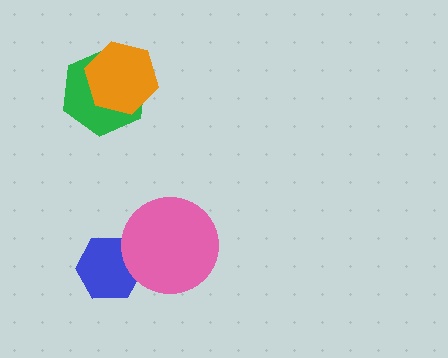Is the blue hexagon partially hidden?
Yes, it is partially covered by another shape.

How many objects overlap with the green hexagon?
1 object overlaps with the green hexagon.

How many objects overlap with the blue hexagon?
1 object overlaps with the blue hexagon.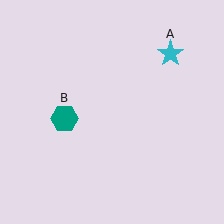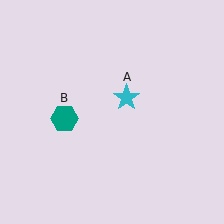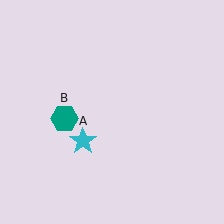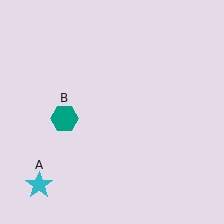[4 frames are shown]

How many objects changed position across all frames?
1 object changed position: cyan star (object A).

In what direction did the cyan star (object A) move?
The cyan star (object A) moved down and to the left.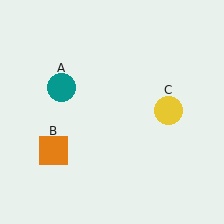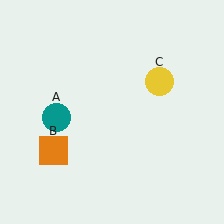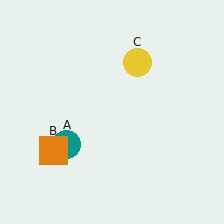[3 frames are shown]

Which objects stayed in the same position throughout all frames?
Orange square (object B) remained stationary.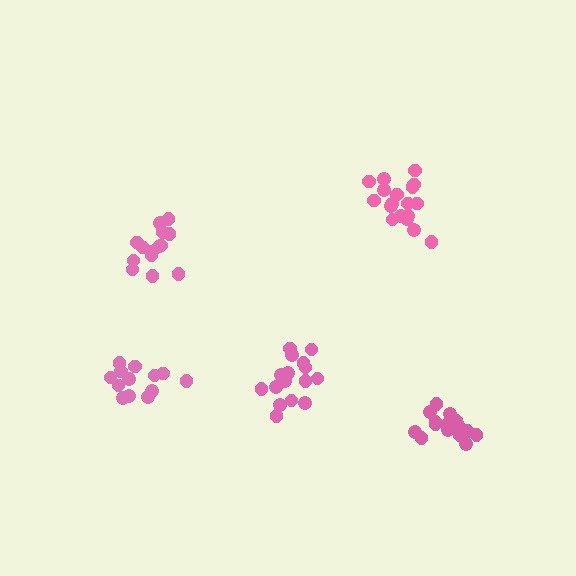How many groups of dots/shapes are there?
There are 5 groups.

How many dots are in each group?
Group 1: 17 dots, Group 2: 14 dots, Group 3: 17 dots, Group 4: 13 dots, Group 5: 18 dots (79 total).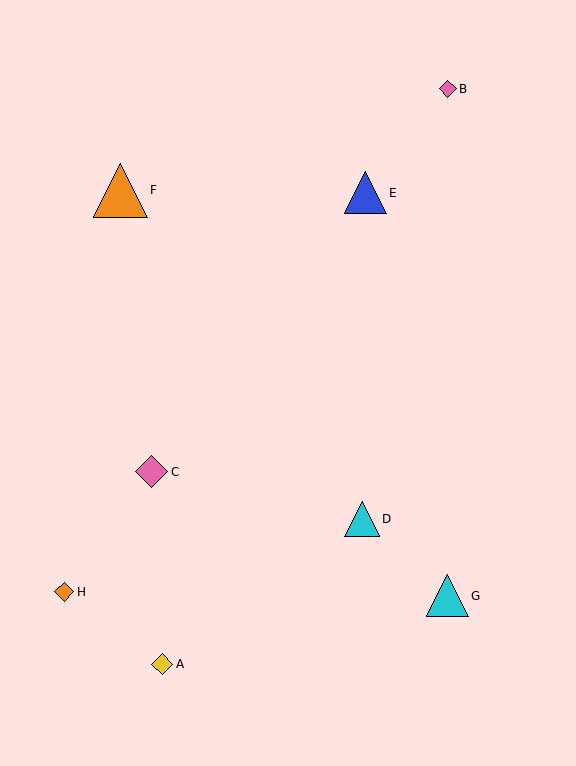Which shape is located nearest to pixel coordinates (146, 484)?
The pink diamond (labeled C) at (151, 472) is nearest to that location.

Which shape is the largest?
The orange triangle (labeled F) is the largest.